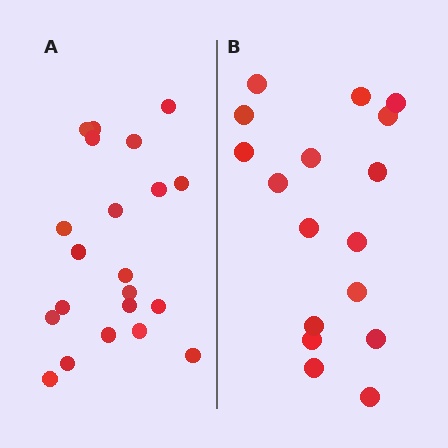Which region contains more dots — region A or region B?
Region A (the left region) has more dots.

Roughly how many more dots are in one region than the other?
Region A has about 4 more dots than region B.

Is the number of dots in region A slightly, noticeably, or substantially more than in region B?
Region A has only slightly more — the two regions are fairly close. The ratio is roughly 1.2 to 1.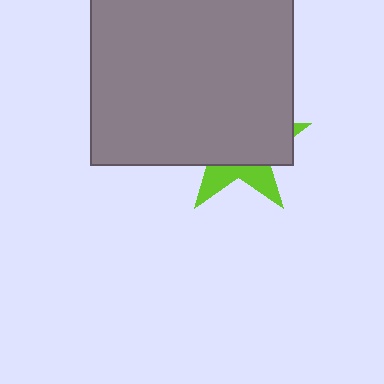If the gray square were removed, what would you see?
You would see the complete lime star.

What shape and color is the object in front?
The object in front is a gray square.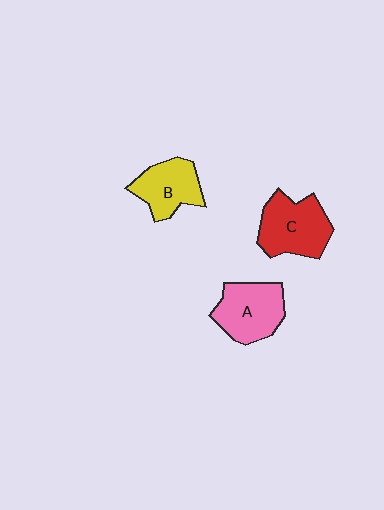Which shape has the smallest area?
Shape B (yellow).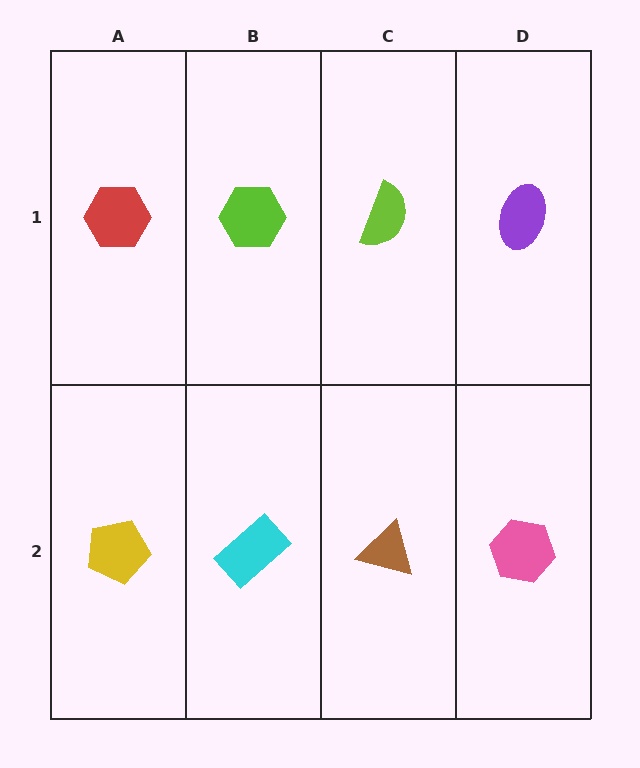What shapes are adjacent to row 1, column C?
A brown triangle (row 2, column C), a lime hexagon (row 1, column B), a purple ellipse (row 1, column D).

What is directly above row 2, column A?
A red hexagon.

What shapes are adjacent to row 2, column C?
A lime semicircle (row 1, column C), a cyan rectangle (row 2, column B), a pink hexagon (row 2, column D).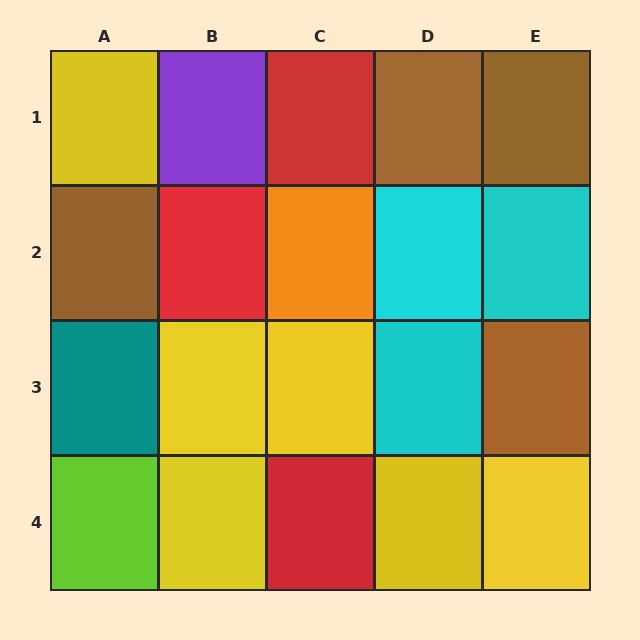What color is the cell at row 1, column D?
Brown.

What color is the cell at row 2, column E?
Cyan.